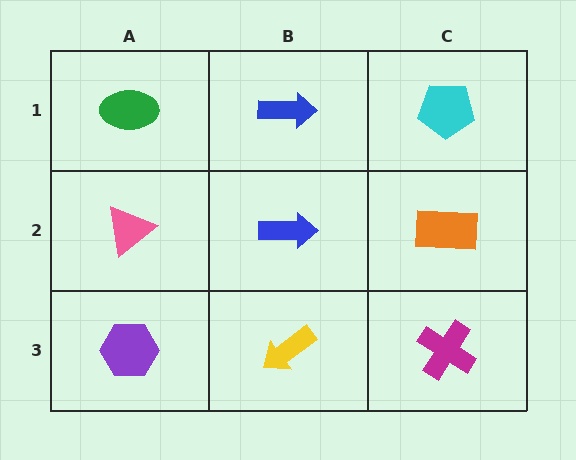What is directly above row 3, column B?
A blue arrow.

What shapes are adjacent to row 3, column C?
An orange rectangle (row 2, column C), a yellow arrow (row 3, column B).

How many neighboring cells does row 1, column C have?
2.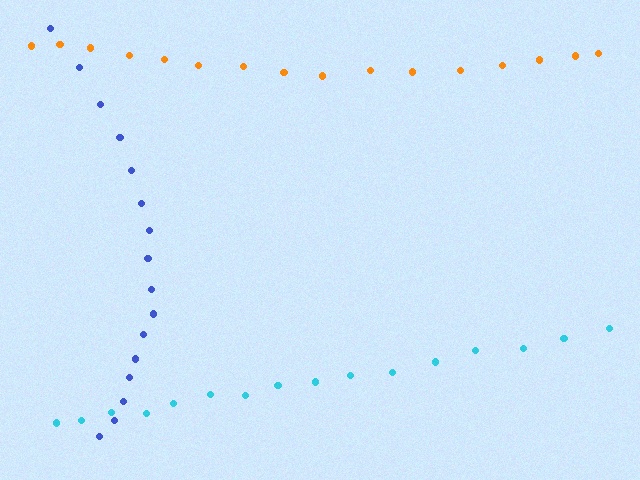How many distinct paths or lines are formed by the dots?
There are 3 distinct paths.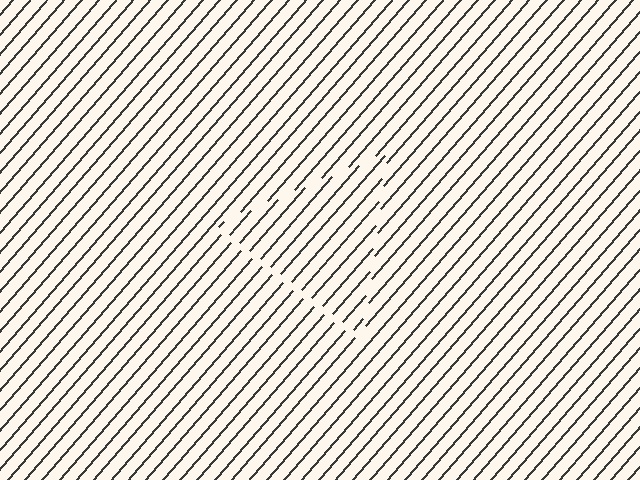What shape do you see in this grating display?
An illusory triangle. The interior of the shape contains the same grating, shifted by half a period — the contour is defined by the phase discontinuity where line-ends from the inner and outer gratings abut.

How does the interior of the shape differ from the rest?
The interior of the shape contains the same grating, shifted by half a period — the contour is defined by the phase discontinuity where line-ends from the inner and outer gratings abut.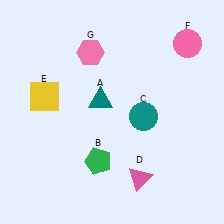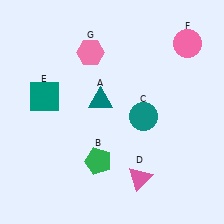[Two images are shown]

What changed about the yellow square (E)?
In Image 1, E is yellow. In Image 2, it changed to teal.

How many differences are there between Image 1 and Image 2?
There is 1 difference between the two images.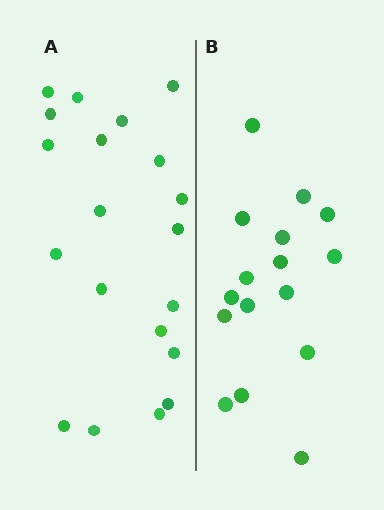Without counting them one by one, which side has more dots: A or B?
Region A (the left region) has more dots.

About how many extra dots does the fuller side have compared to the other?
Region A has about 4 more dots than region B.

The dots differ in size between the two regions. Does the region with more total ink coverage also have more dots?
No. Region B has more total ink coverage because its dots are larger, but region A actually contains more individual dots. Total area can be misleading — the number of items is what matters here.